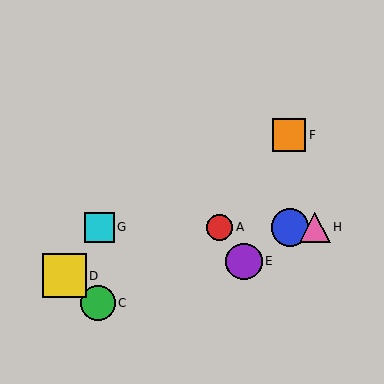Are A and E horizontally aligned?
No, A is at y≈227 and E is at y≈261.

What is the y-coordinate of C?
Object C is at y≈303.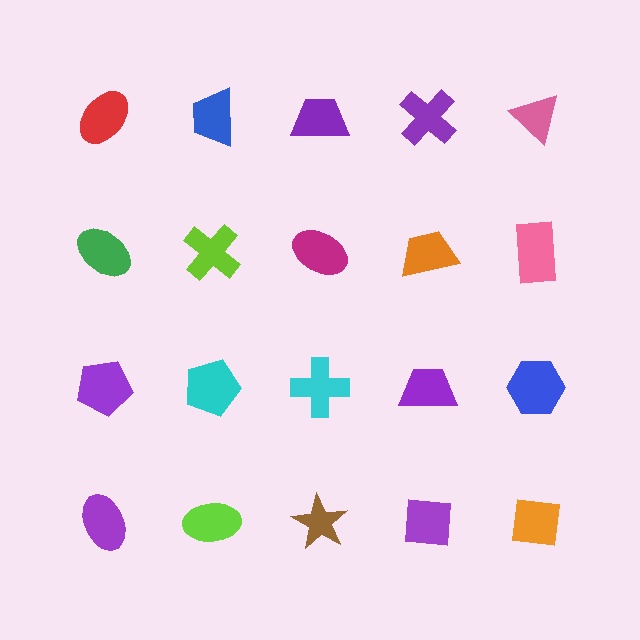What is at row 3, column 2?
A cyan pentagon.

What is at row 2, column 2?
A lime cross.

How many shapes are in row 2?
5 shapes.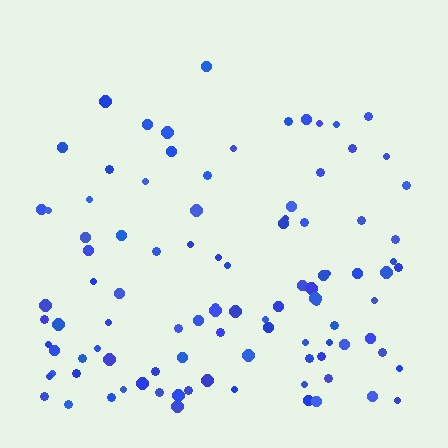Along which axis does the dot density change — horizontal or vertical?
Vertical.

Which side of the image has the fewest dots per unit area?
The top.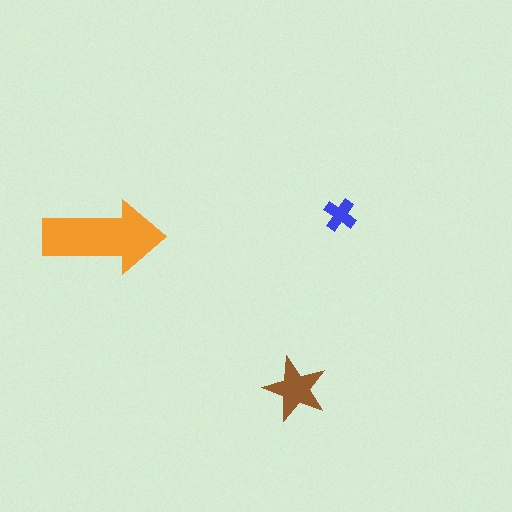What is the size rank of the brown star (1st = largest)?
2nd.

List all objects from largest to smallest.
The orange arrow, the brown star, the blue cross.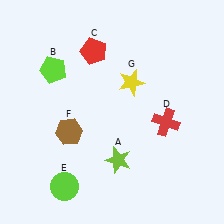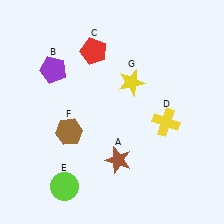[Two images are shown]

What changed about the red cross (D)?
In Image 1, D is red. In Image 2, it changed to yellow.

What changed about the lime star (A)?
In Image 1, A is lime. In Image 2, it changed to brown.